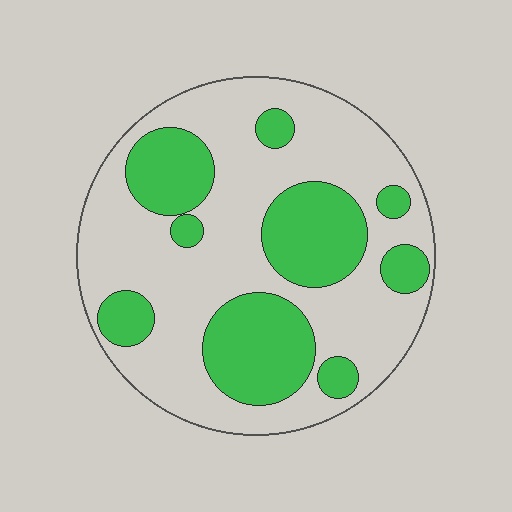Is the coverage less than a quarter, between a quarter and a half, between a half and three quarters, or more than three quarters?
Between a quarter and a half.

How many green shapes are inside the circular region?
9.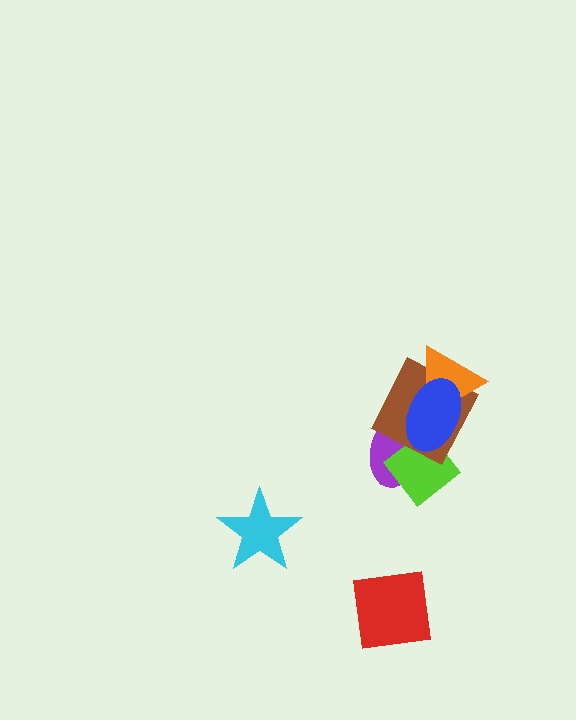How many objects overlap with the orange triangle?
2 objects overlap with the orange triangle.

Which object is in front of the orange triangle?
The blue ellipse is in front of the orange triangle.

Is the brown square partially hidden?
Yes, it is partially covered by another shape.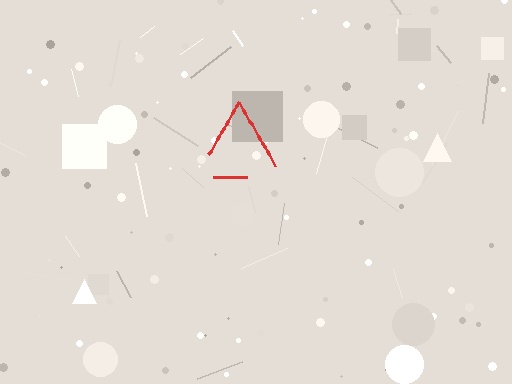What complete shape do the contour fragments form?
The contour fragments form a triangle.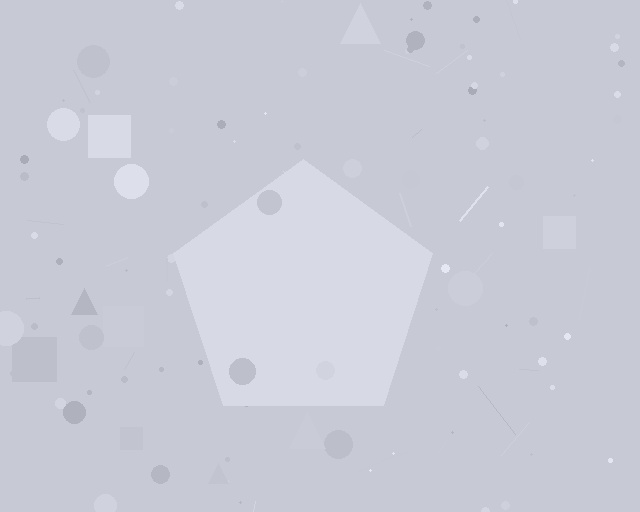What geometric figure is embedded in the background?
A pentagon is embedded in the background.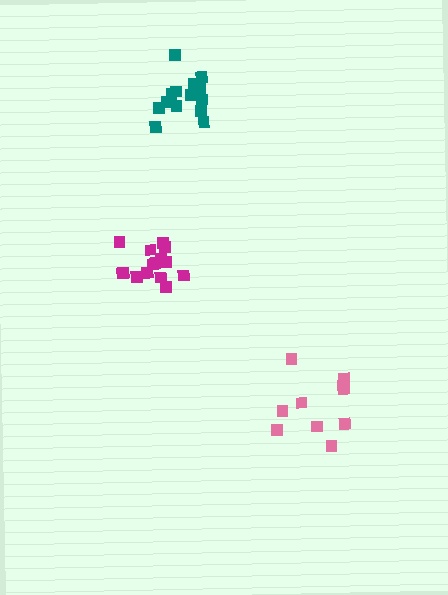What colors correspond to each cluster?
The clusters are colored: pink, magenta, teal.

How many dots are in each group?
Group 1: 10 dots, Group 2: 15 dots, Group 3: 15 dots (40 total).